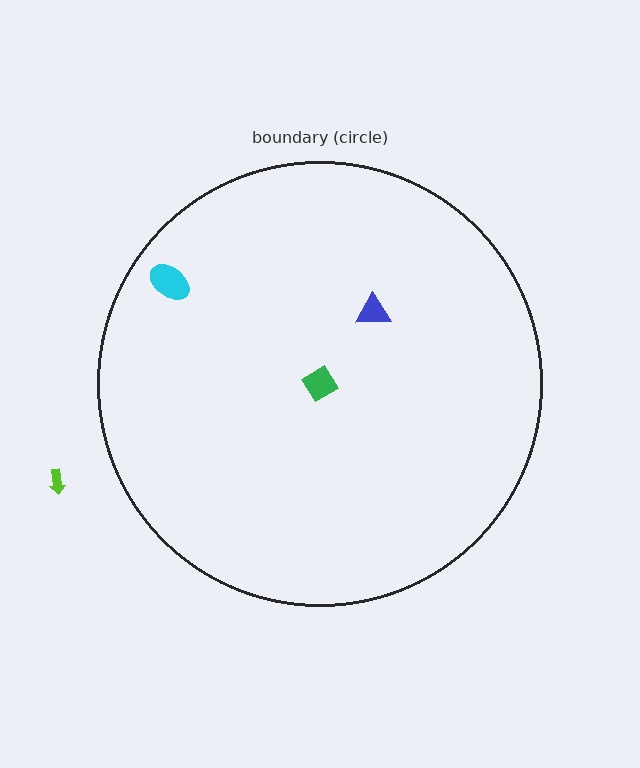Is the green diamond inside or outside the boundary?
Inside.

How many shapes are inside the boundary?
3 inside, 1 outside.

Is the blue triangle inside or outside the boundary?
Inside.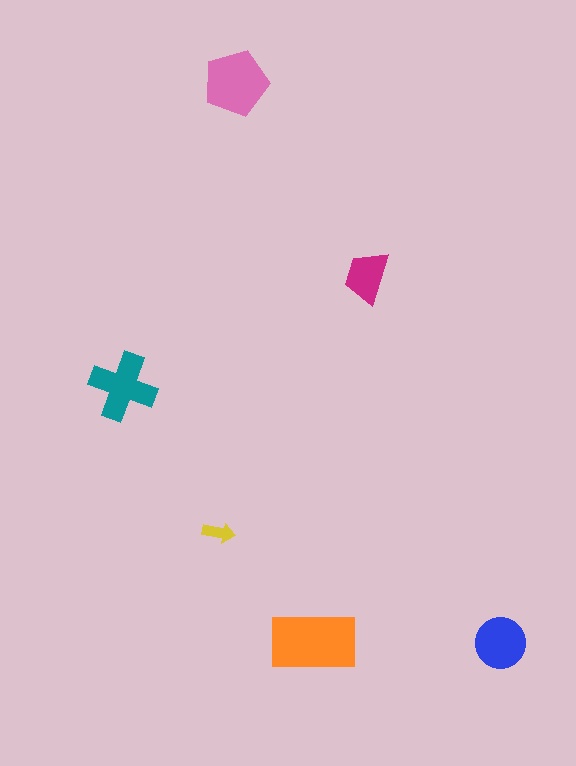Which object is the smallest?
The yellow arrow.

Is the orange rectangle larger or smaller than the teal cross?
Larger.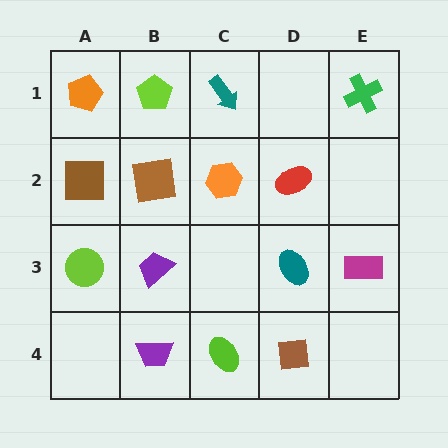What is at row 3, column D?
A teal ellipse.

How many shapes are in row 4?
3 shapes.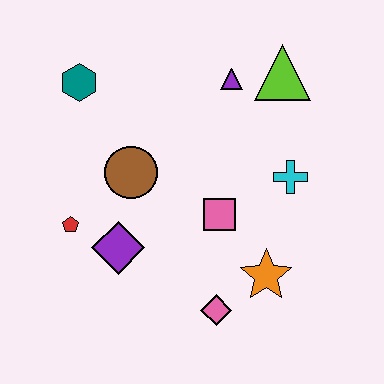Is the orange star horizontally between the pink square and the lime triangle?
Yes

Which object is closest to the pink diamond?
The orange star is closest to the pink diamond.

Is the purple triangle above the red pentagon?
Yes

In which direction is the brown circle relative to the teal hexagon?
The brown circle is below the teal hexagon.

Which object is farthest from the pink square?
The teal hexagon is farthest from the pink square.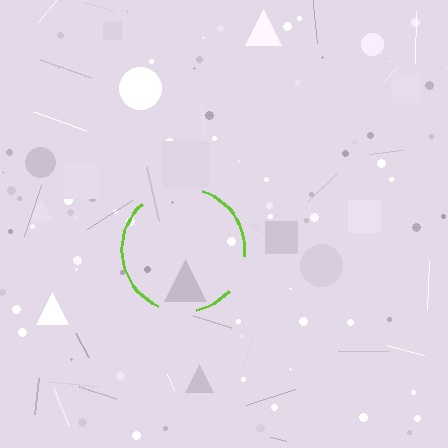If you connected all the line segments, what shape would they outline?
They would outline a circle.